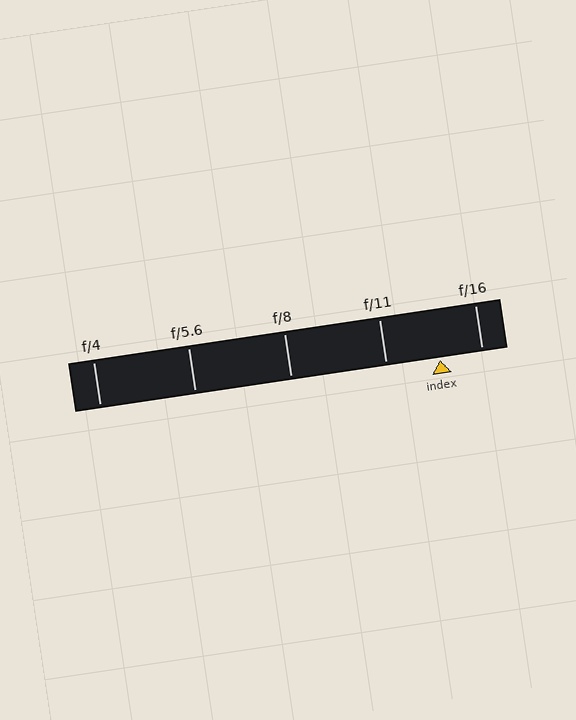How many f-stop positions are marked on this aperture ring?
There are 5 f-stop positions marked.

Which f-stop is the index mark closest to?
The index mark is closest to f/16.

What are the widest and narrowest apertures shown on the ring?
The widest aperture shown is f/4 and the narrowest is f/16.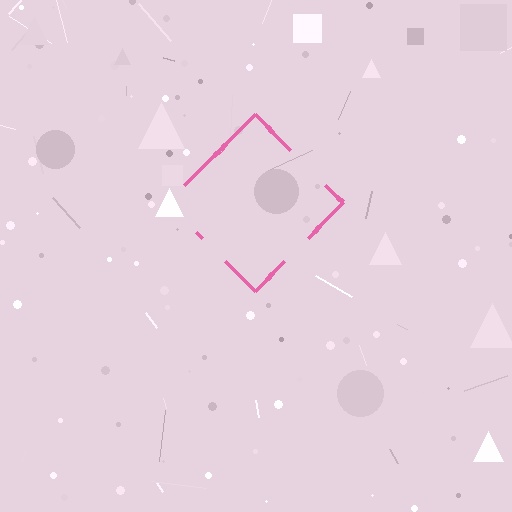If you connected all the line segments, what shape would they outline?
They would outline a diamond.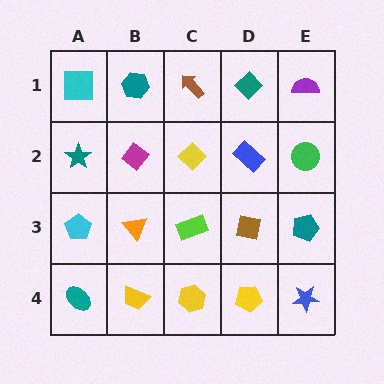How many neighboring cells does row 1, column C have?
3.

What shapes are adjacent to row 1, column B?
A magenta diamond (row 2, column B), a cyan square (row 1, column A), a brown arrow (row 1, column C).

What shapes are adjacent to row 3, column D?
A blue rectangle (row 2, column D), a yellow pentagon (row 4, column D), a lime rectangle (row 3, column C), a teal pentagon (row 3, column E).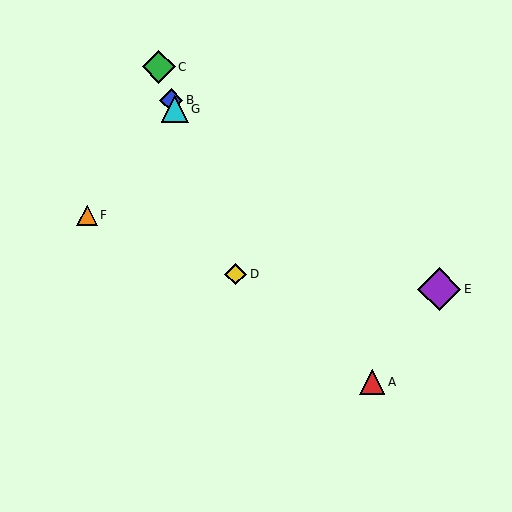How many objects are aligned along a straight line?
4 objects (B, C, D, G) are aligned along a straight line.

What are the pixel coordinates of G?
Object G is at (175, 109).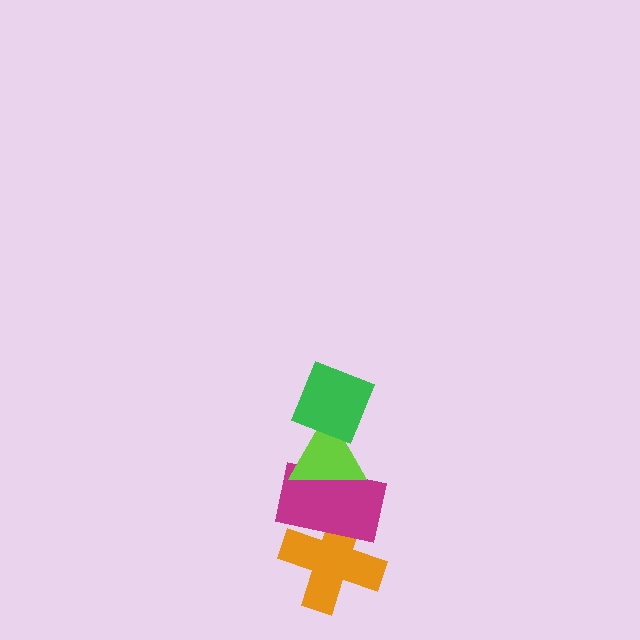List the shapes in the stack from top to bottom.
From top to bottom: the green diamond, the lime triangle, the magenta rectangle, the orange cross.